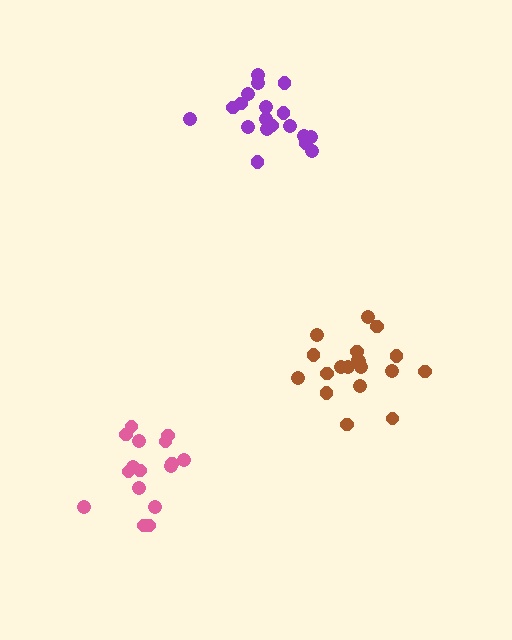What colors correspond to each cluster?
The clusters are colored: brown, purple, pink.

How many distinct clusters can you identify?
There are 3 distinct clusters.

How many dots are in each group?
Group 1: 19 dots, Group 2: 19 dots, Group 3: 16 dots (54 total).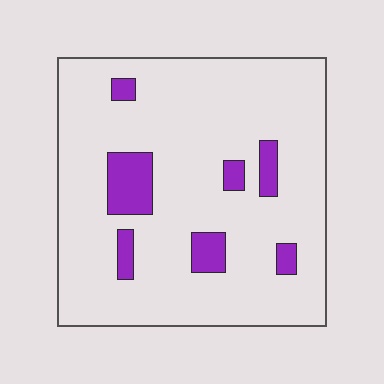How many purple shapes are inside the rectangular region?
7.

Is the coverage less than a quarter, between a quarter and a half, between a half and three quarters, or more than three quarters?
Less than a quarter.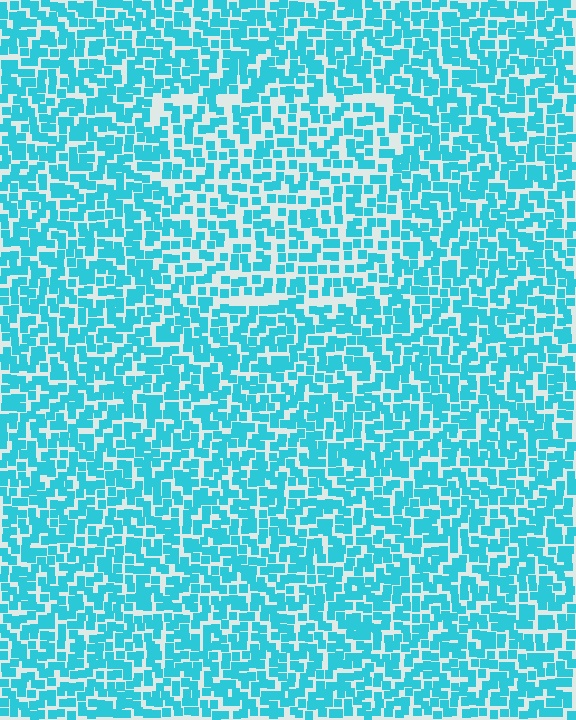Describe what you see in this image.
The image contains small cyan elements arranged at two different densities. A rectangle-shaped region is visible where the elements are less densely packed than the surrounding area.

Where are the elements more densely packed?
The elements are more densely packed outside the rectangle boundary.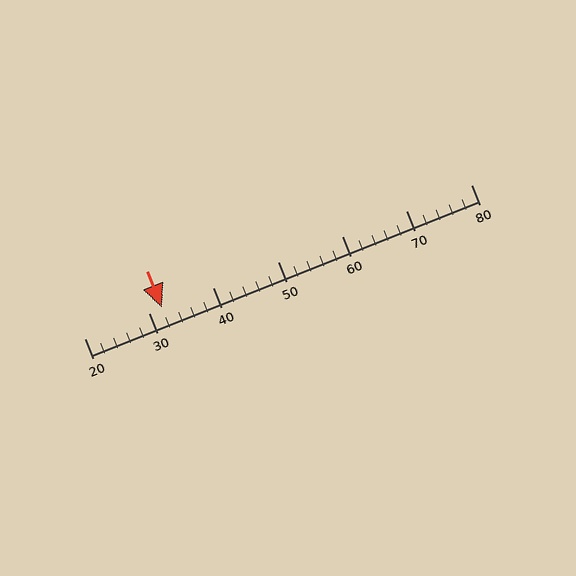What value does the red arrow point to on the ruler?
The red arrow points to approximately 32.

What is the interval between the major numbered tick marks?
The major tick marks are spaced 10 units apart.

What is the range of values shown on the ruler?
The ruler shows values from 20 to 80.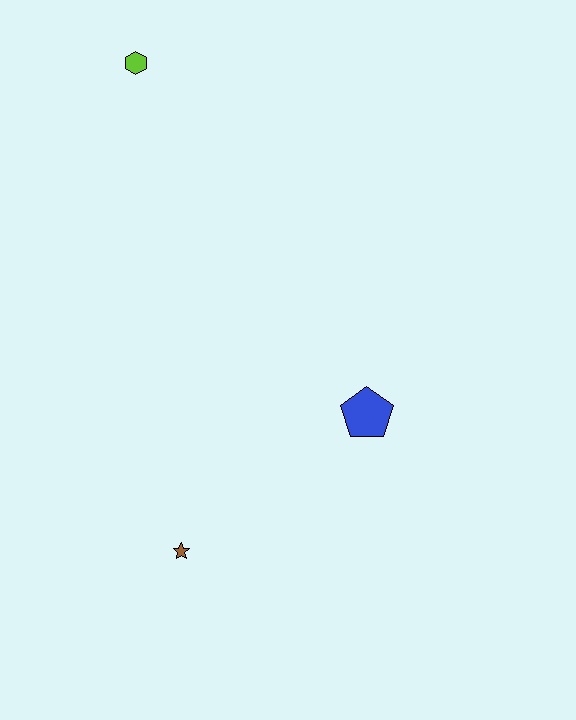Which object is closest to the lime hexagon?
The blue pentagon is closest to the lime hexagon.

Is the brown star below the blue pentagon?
Yes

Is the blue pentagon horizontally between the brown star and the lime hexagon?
No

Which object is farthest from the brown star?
The lime hexagon is farthest from the brown star.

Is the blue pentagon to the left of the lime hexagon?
No